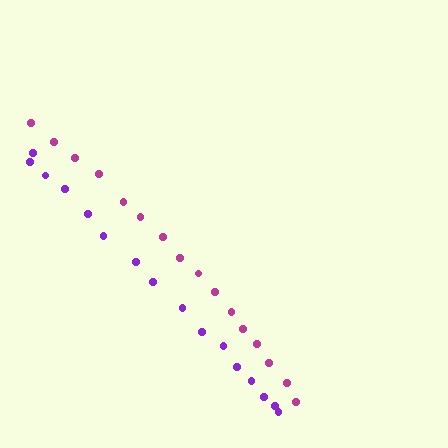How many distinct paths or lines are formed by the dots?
There are 2 distinct paths.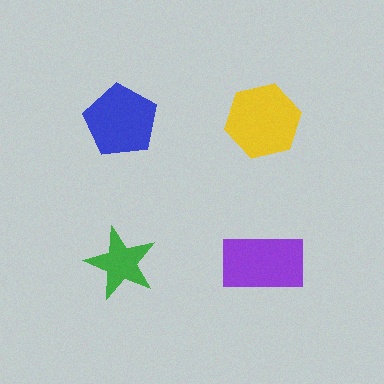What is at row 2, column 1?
A green star.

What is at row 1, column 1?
A blue pentagon.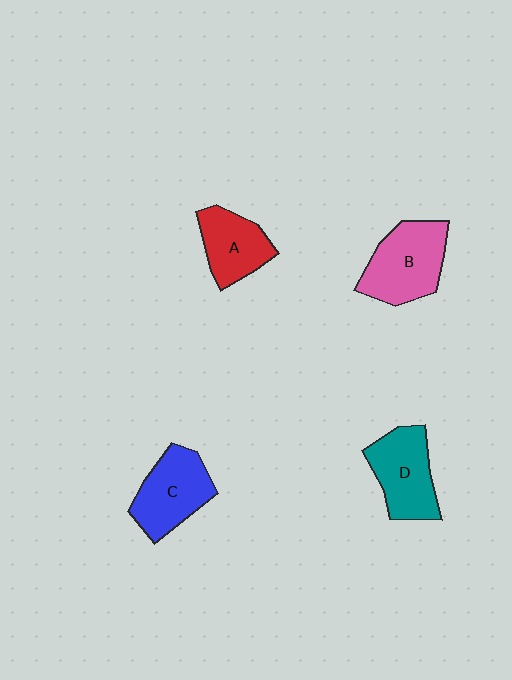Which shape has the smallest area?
Shape A (red).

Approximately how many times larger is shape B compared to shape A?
Approximately 1.3 times.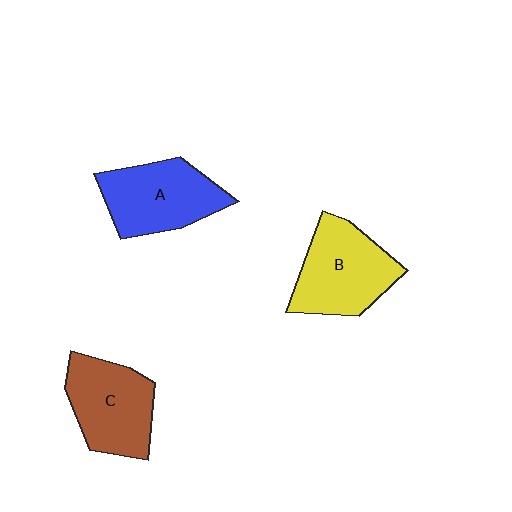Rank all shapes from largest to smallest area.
From largest to smallest: B (yellow), A (blue), C (brown).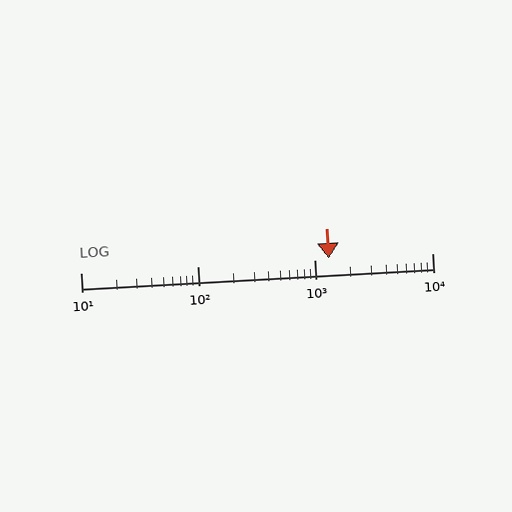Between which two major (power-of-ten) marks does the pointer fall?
The pointer is between 1000 and 10000.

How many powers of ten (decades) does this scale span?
The scale spans 3 decades, from 10 to 10000.